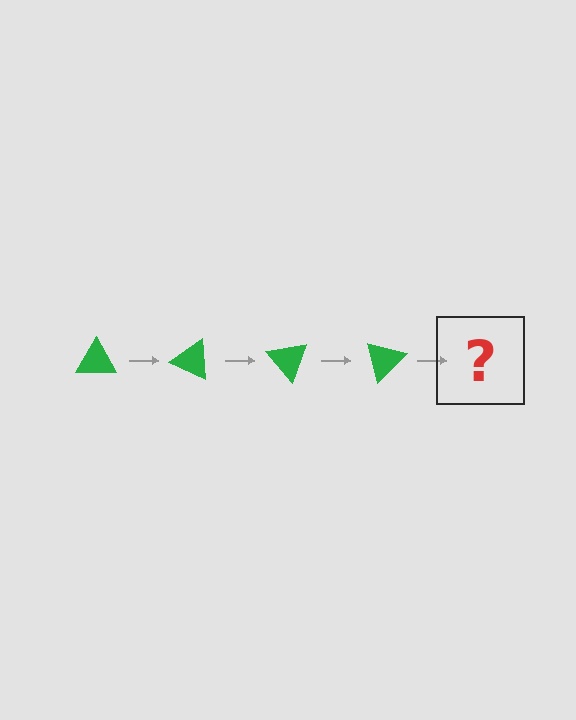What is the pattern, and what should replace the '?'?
The pattern is that the triangle rotates 25 degrees each step. The '?' should be a green triangle rotated 100 degrees.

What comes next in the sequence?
The next element should be a green triangle rotated 100 degrees.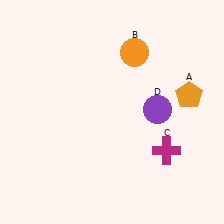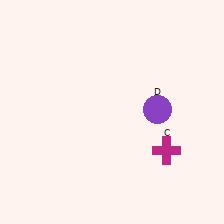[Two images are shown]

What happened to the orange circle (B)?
The orange circle (B) was removed in Image 2. It was in the top-right area of Image 1.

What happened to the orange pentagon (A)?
The orange pentagon (A) was removed in Image 2. It was in the top-right area of Image 1.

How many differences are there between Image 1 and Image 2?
There are 2 differences between the two images.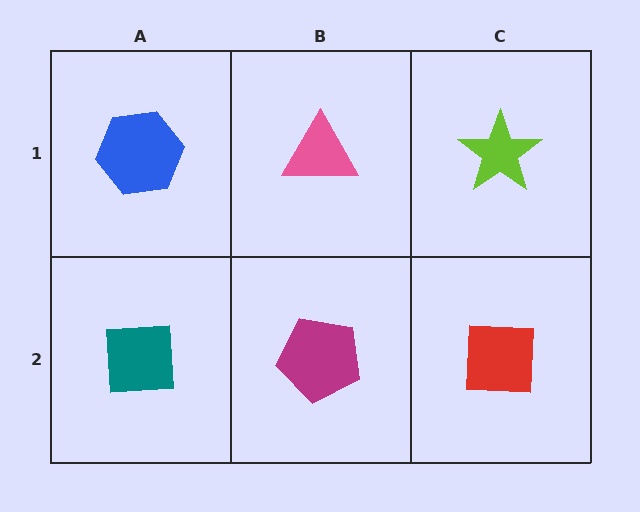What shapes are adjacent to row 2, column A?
A blue hexagon (row 1, column A), a magenta pentagon (row 2, column B).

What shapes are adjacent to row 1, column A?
A teal square (row 2, column A), a pink triangle (row 1, column B).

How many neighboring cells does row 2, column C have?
2.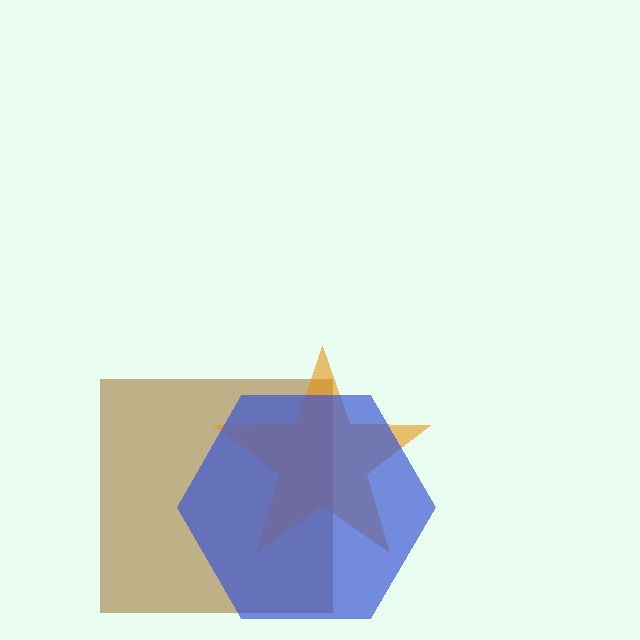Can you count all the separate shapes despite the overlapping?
Yes, there are 3 separate shapes.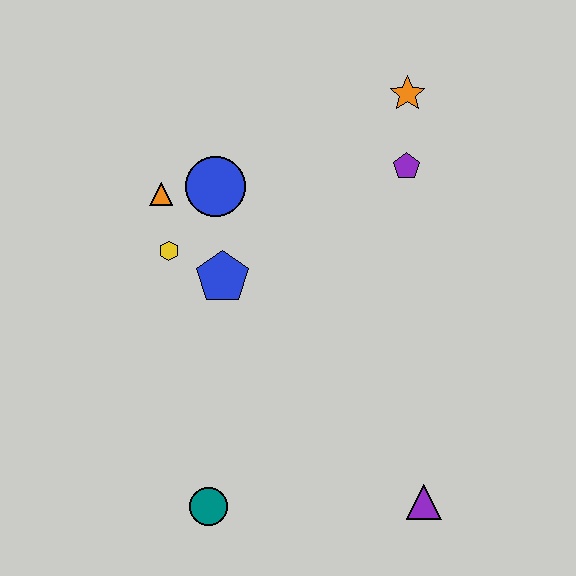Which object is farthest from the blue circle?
The purple triangle is farthest from the blue circle.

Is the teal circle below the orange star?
Yes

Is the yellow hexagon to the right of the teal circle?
No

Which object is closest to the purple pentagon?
The orange star is closest to the purple pentagon.